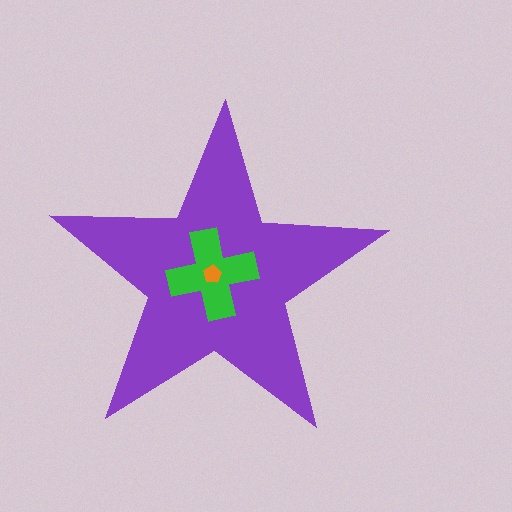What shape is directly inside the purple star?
The green cross.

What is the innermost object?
The orange pentagon.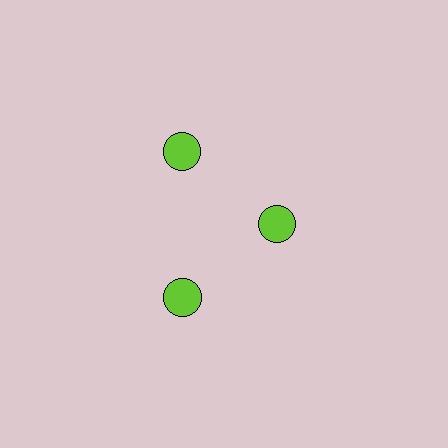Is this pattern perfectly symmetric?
No. The 3 lime circles are arranged in a ring, but one element near the 3 o'clock position is pulled inward toward the center, breaking the 3-fold rotational symmetry.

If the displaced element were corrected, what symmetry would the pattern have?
It would have 3-fold rotational symmetry — the pattern would map onto itself every 120 degrees.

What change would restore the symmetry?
The symmetry would be restored by moving it outward, back onto the ring so that all 3 circles sit at equal angles and equal distance from the center.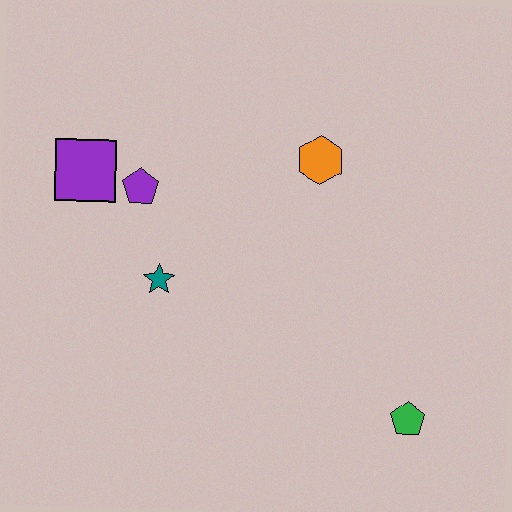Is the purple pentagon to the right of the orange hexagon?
No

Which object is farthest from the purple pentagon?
The green pentagon is farthest from the purple pentagon.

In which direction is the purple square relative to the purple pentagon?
The purple square is to the left of the purple pentagon.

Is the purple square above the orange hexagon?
No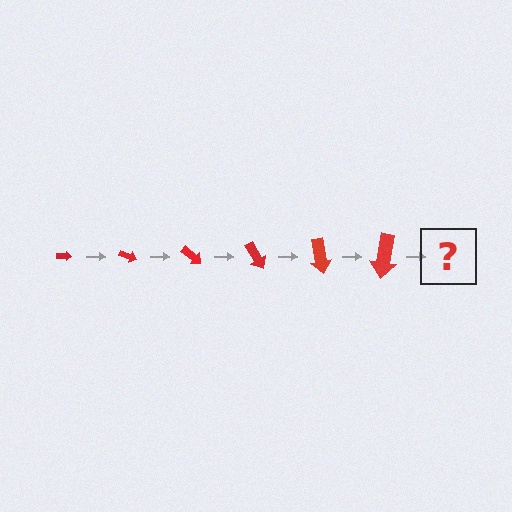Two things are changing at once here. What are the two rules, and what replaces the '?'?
The two rules are that the arrow grows larger each step and it rotates 20 degrees each step. The '?' should be an arrow, larger than the previous one and rotated 120 degrees from the start.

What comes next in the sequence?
The next element should be an arrow, larger than the previous one and rotated 120 degrees from the start.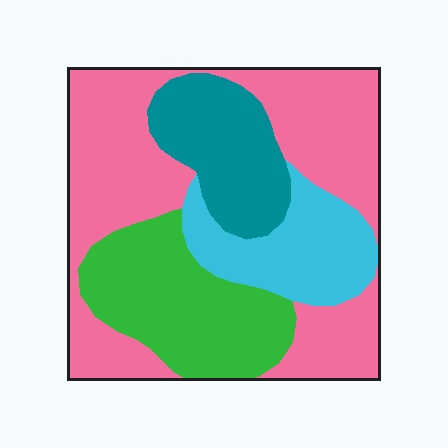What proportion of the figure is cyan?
Cyan covers about 15% of the figure.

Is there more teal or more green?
Green.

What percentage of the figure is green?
Green takes up less than a quarter of the figure.